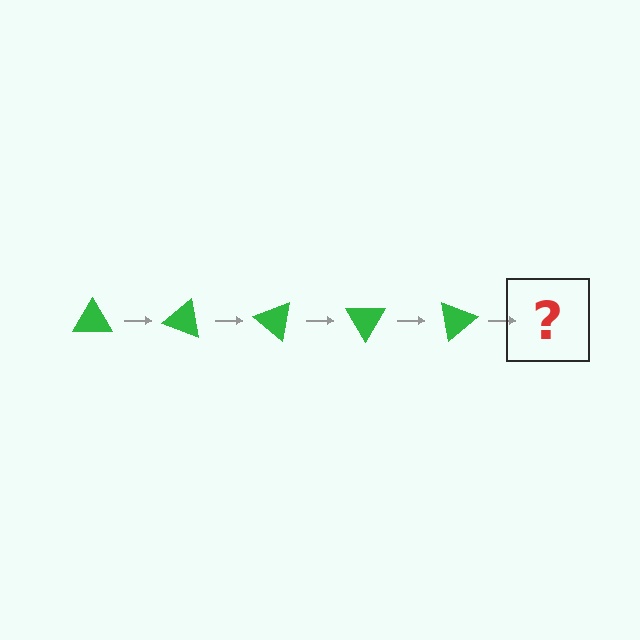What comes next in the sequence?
The next element should be a green triangle rotated 100 degrees.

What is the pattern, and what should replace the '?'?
The pattern is that the triangle rotates 20 degrees each step. The '?' should be a green triangle rotated 100 degrees.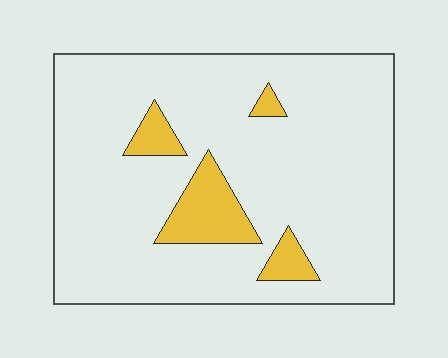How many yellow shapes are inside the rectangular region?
4.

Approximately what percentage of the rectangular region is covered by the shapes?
Approximately 10%.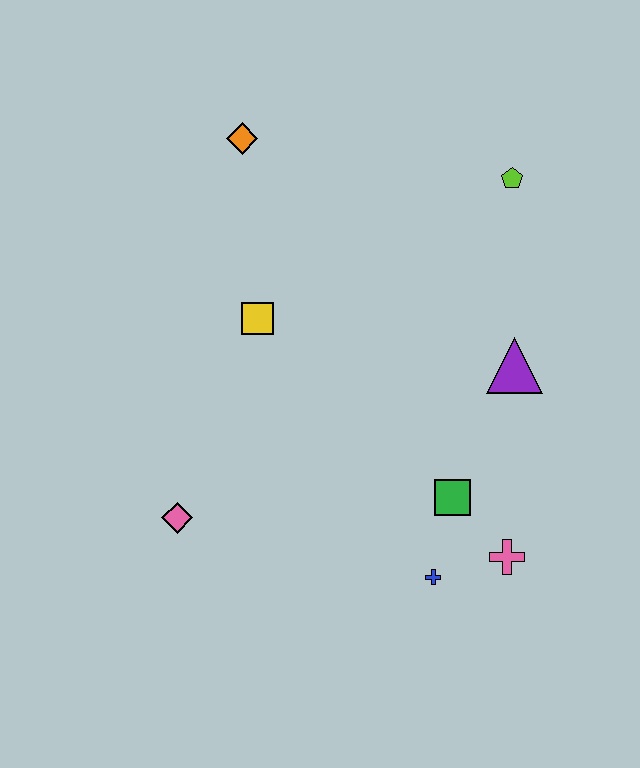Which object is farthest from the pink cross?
The orange diamond is farthest from the pink cross.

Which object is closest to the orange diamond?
The yellow square is closest to the orange diamond.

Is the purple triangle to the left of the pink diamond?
No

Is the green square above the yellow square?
No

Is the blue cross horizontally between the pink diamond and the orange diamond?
No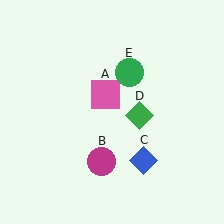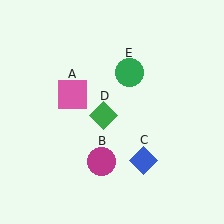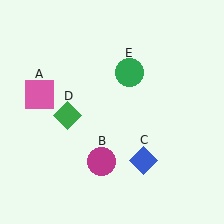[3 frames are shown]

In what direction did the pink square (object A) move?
The pink square (object A) moved left.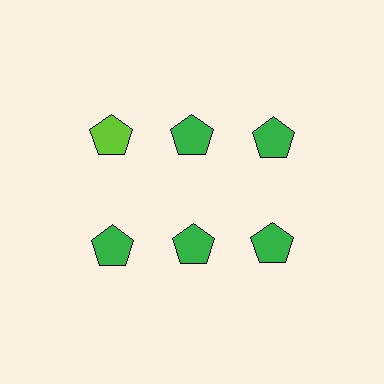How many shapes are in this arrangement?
There are 6 shapes arranged in a grid pattern.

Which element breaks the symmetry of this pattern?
The lime pentagon in the top row, leftmost column breaks the symmetry. All other shapes are green pentagons.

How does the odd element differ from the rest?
It has a different color: lime instead of green.